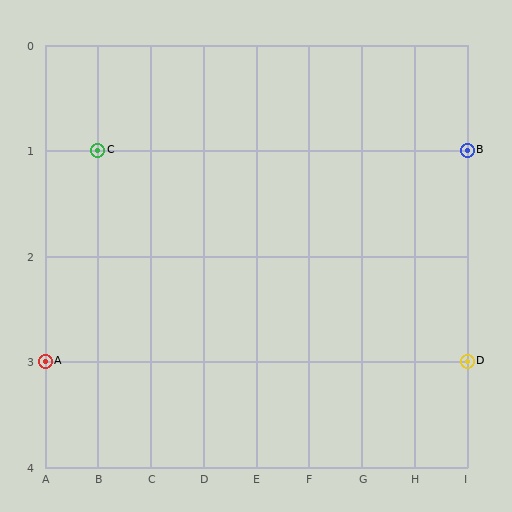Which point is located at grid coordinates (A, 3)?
Point A is at (A, 3).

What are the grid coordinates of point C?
Point C is at grid coordinates (B, 1).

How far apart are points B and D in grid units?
Points B and D are 2 rows apart.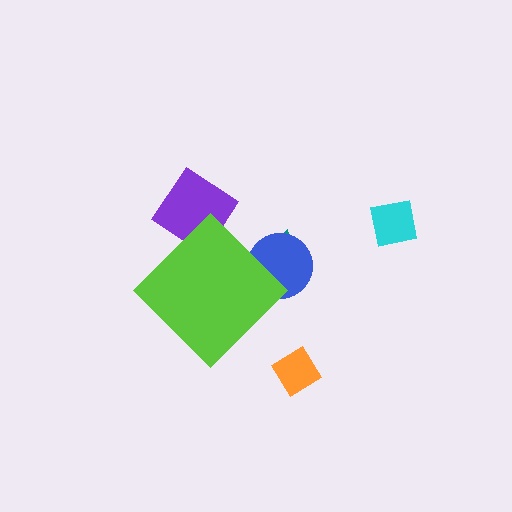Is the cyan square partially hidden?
No, the cyan square is fully visible.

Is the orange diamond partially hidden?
No, the orange diamond is fully visible.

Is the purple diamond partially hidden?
Yes, the purple diamond is partially hidden behind the lime diamond.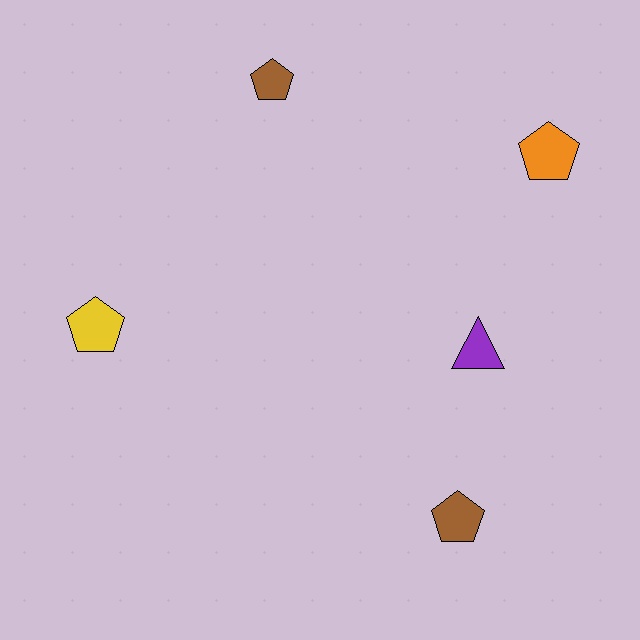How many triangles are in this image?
There is 1 triangle.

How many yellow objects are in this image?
There is 1 yellow object.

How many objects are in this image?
There are 5 objects.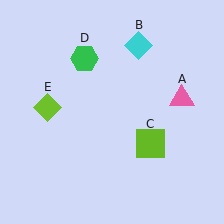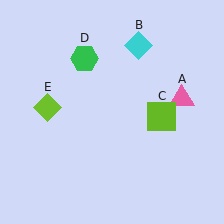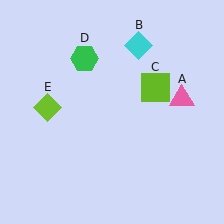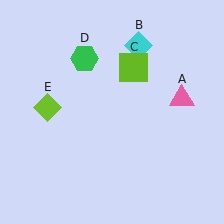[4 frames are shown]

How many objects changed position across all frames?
1 object changed position: lime square (object C).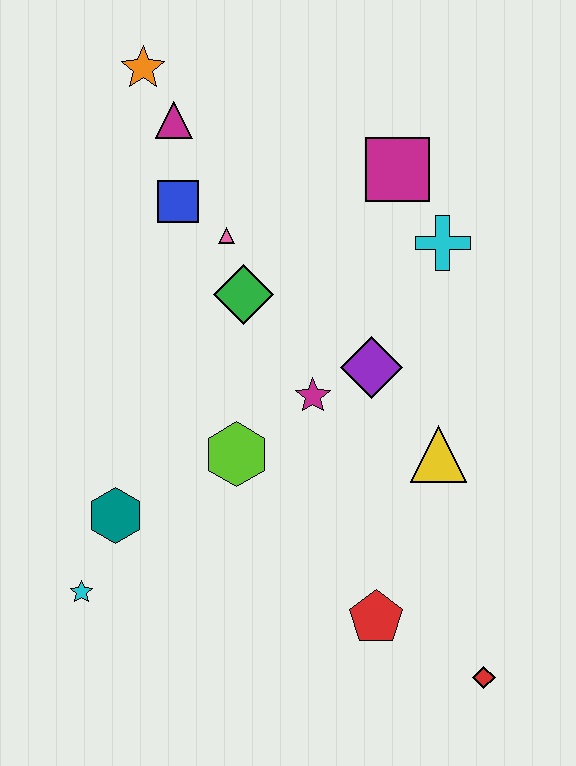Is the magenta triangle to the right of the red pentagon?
No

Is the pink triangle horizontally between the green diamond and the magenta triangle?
Yes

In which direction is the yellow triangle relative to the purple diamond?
The yellow triangle is below the purple diamond.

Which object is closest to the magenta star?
The purple diamond is closest to the magenta star.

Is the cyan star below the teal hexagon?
Yes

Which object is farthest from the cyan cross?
The cyan star is farthest from the cyan cross.